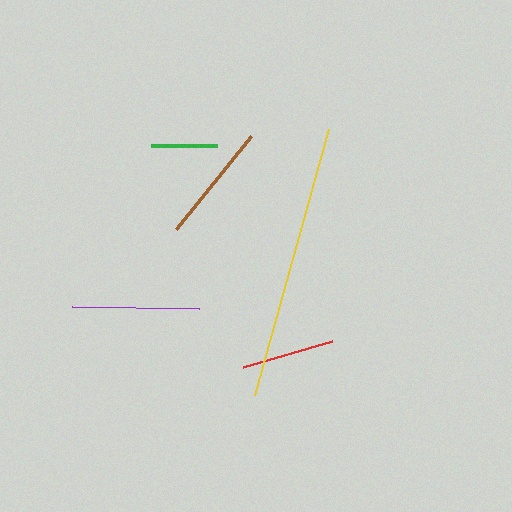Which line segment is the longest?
The yellow line is the longest at approximately 276 pixels.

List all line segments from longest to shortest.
From longest to shortest: yellow, purple, brown, red, green.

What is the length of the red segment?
The red segment is approximately 93 pixels long.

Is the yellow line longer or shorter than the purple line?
The yellow line is longer than the purple line.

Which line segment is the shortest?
The green line is the shortest at approximately 66 pixels.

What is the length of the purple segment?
The purple segment is approximately 126 pixels long.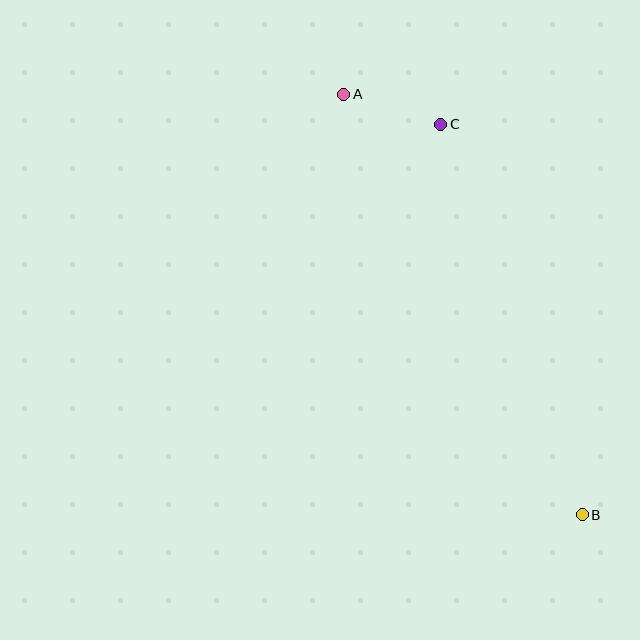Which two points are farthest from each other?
Points A and B are farthest from each other.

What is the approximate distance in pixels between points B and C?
The distance between B and C is approximately 416 pixels.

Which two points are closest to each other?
Points A and C are closest to each other.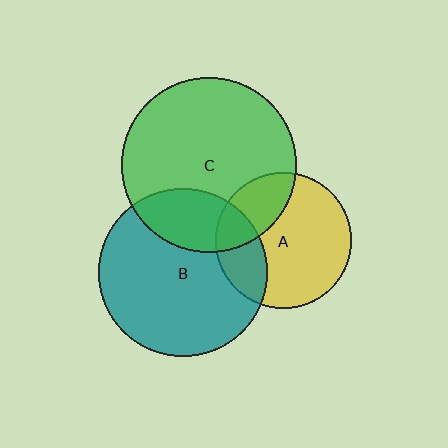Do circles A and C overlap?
Yes.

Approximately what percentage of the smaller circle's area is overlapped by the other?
Approximately 25%.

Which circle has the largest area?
Circle C (green).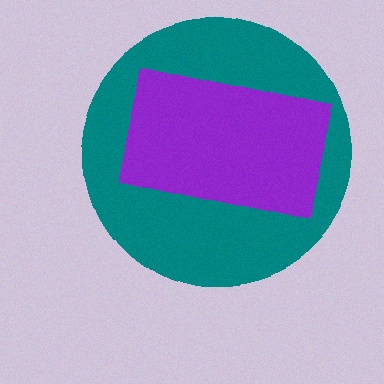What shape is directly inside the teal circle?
The purple rectangle.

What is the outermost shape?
The teal circle.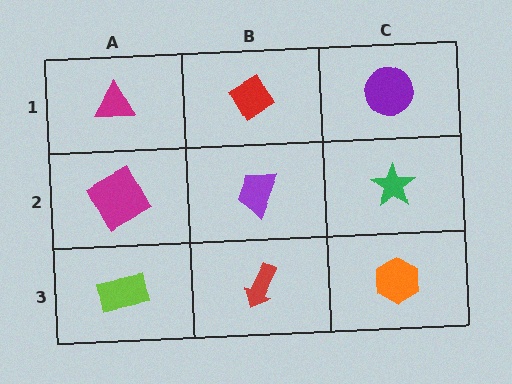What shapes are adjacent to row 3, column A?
A magenta square (row 2, column A), a red arrow (row 3, column B).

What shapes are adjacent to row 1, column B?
A purple trapezoid (row 2, column B), a magenta triangle (row 1, column A), a purple circle (row 1, column C).